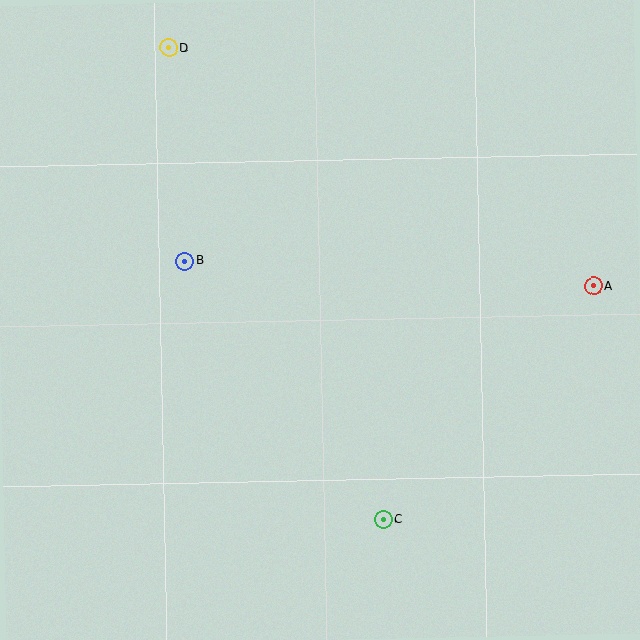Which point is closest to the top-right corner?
Point A is closest to the top-right corner.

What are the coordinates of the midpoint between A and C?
The midpoint between A and C is at (488, 403).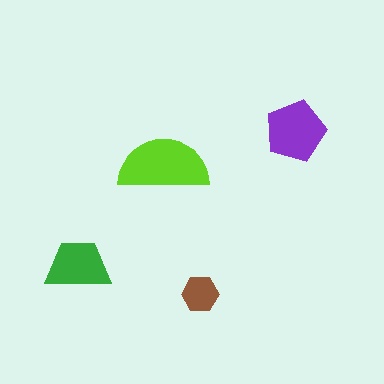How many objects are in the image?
There are 4 objects in the image.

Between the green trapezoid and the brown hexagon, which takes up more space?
The green trapezoid.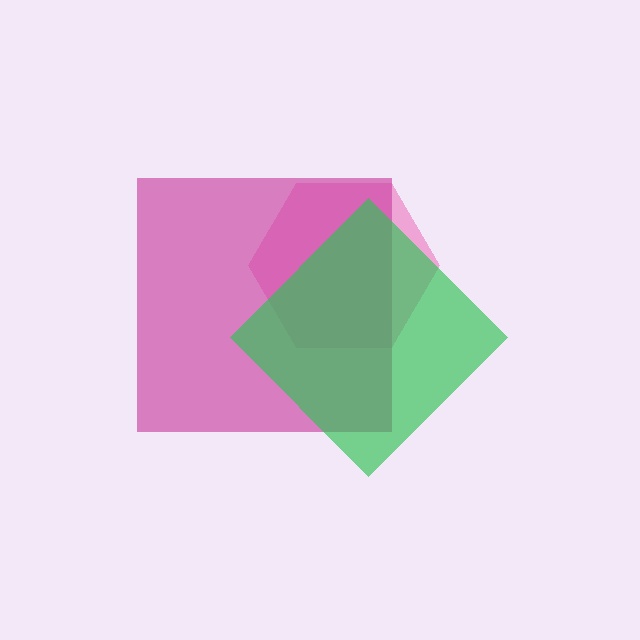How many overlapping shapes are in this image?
There are 3 overlapping shapes in the image.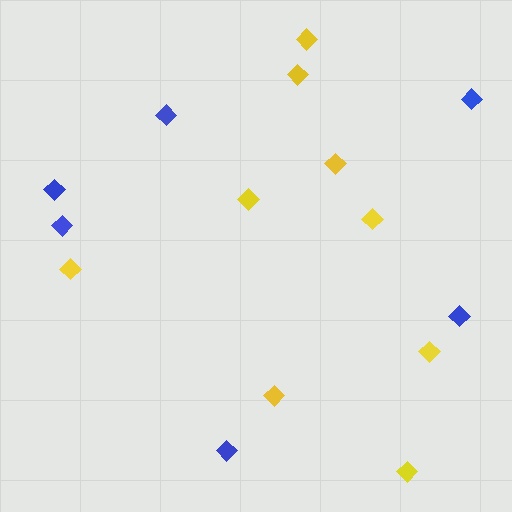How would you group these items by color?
There are 2 groups: one group of blue diamonds (6) and one group of yellow diamonds (9).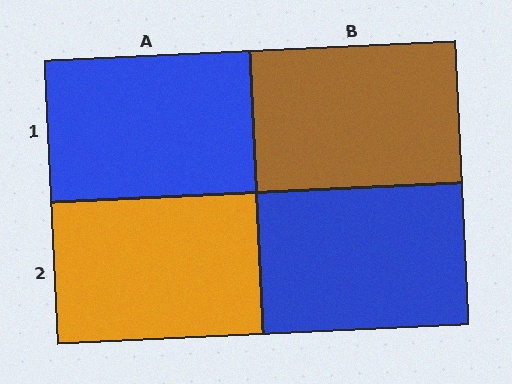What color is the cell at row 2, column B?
Blue.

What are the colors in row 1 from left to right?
Blue, brown.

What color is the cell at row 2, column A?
Orange.